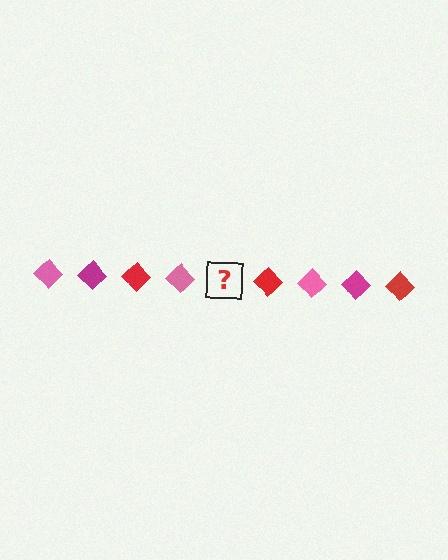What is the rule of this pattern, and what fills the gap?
The rule is that the pattern cycles through pink, magenta, red diamonds. The gap should be filled with a magenta diamond.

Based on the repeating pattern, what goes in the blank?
The blank should be a magenta diamond.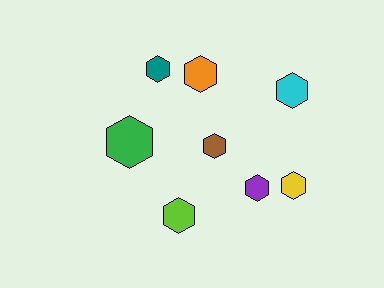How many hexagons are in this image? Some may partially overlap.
There are 8 hexagons.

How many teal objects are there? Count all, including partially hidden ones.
There is 1 teal object.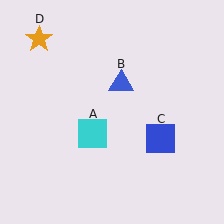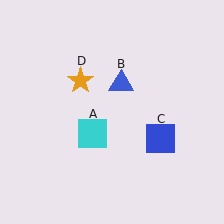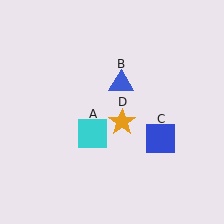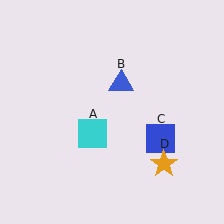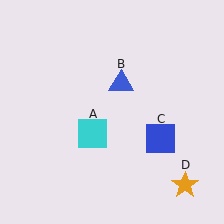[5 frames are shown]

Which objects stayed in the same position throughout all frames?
Cyan square (object A) and blue triangle (object B) and blue square (object C) remained stationary.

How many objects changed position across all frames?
1 object changed position: orange star (object D).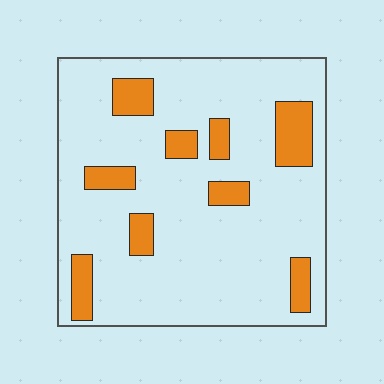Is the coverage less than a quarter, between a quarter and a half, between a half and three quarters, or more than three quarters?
Less than a quarter.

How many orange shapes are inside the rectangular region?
9.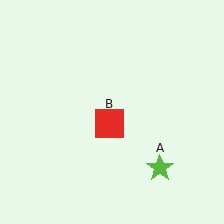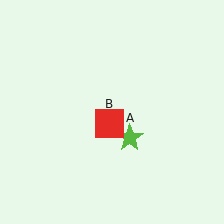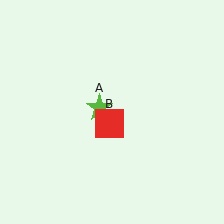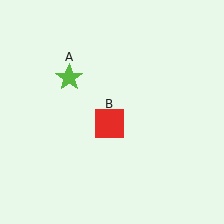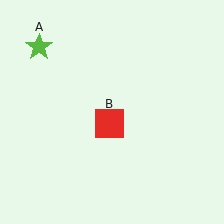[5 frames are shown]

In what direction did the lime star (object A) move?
The lime star (object A) moved up and to the left.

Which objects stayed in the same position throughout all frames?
Red square (object B) remained stationary.